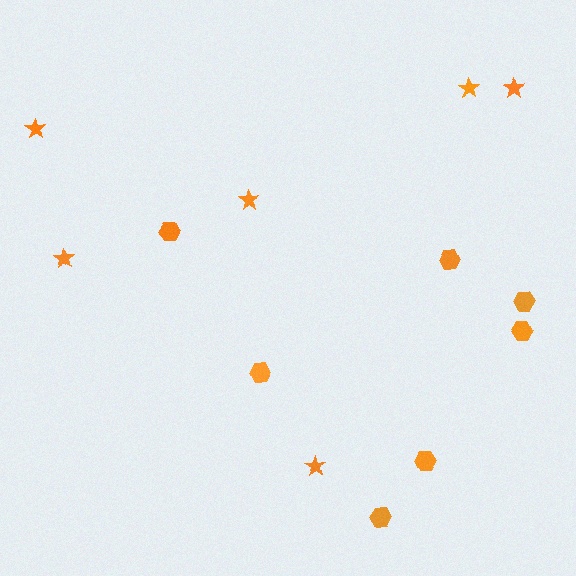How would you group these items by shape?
There are 2 groups: one group of stars (6) and one group of hexagons (7).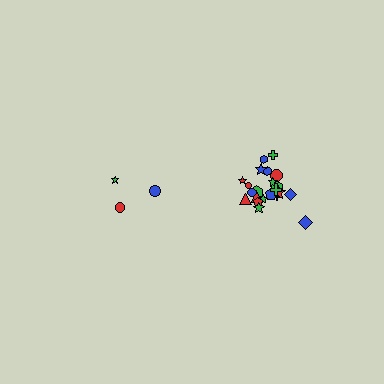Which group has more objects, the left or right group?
The right group.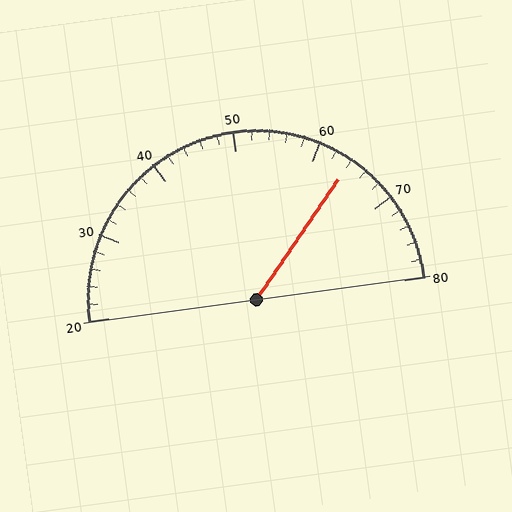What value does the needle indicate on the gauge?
The needle indicates approximately 64.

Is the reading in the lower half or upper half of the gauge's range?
The reading is in the upper half of the range (20 to 80).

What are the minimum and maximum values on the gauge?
The gauge ranges from 20 to 80.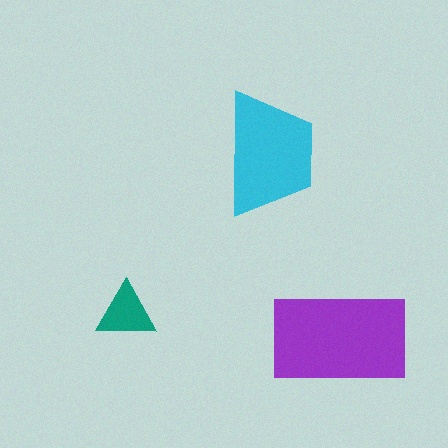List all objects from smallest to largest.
The teal triangle, the cyan trapezoid, the purple rectangle.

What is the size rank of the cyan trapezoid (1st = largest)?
2nd.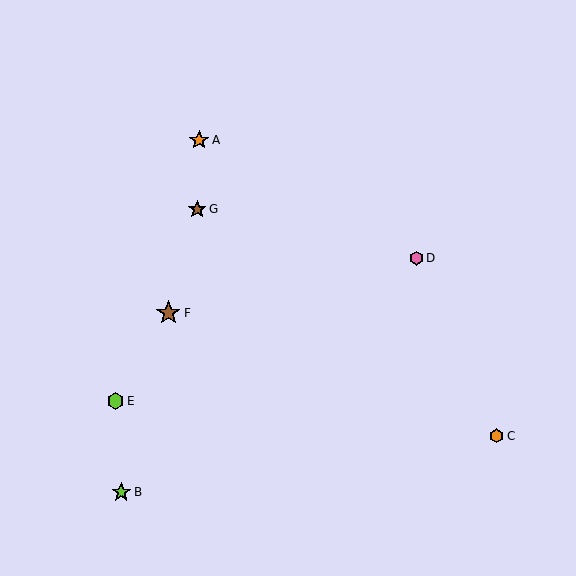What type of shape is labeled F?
Shape F is a brown star.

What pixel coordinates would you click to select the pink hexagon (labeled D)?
Click at (416, 258) to select the pink hexagon D.